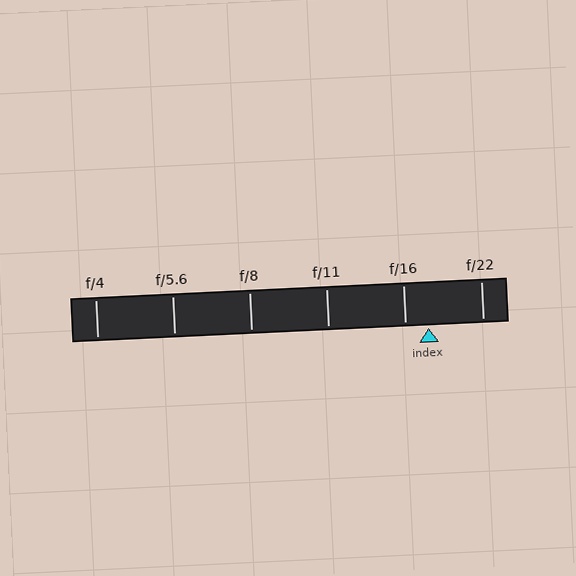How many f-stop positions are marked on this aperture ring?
There are 6 f-stop positions marked.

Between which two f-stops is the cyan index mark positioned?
The index mark is between f/16 and f/22.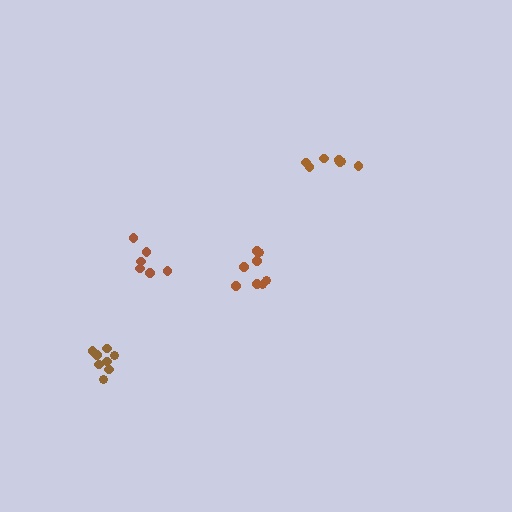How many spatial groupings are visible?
There are 4 spatial groupings.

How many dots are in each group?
Group 1: 8 dots, Group 2: 8 dots, Group 3: 6 dots, Group 4: 8 dots (30 total).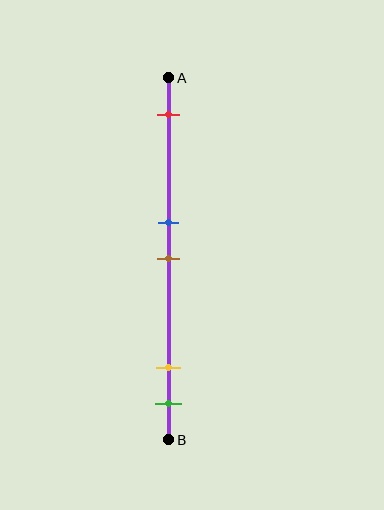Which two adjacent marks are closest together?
The blue and brown marks are the closest adjacent pair.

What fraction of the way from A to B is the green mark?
The green mark is approximately 90% (0.9) of the way from A to B.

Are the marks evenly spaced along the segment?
No, the marks are not evenly spaced.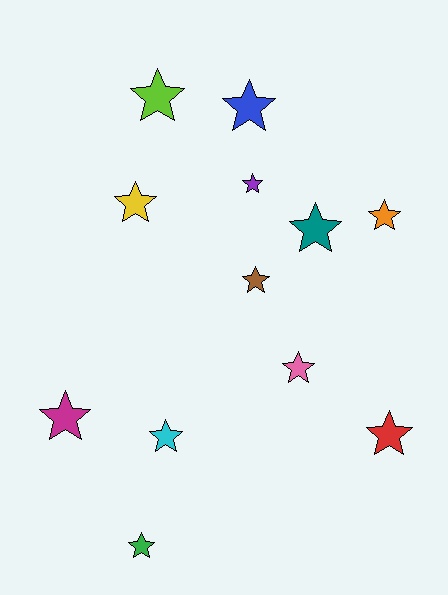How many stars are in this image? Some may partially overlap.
There are 12 stars.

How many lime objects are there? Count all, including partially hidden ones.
There is 1 lime object.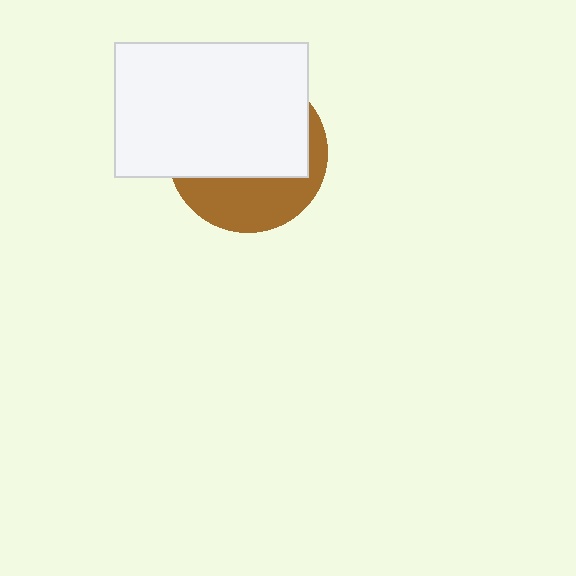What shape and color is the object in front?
The object in front is a white rectangle.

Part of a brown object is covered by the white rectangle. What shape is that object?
It is a circle.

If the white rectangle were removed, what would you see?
You would see the complete brown circle.